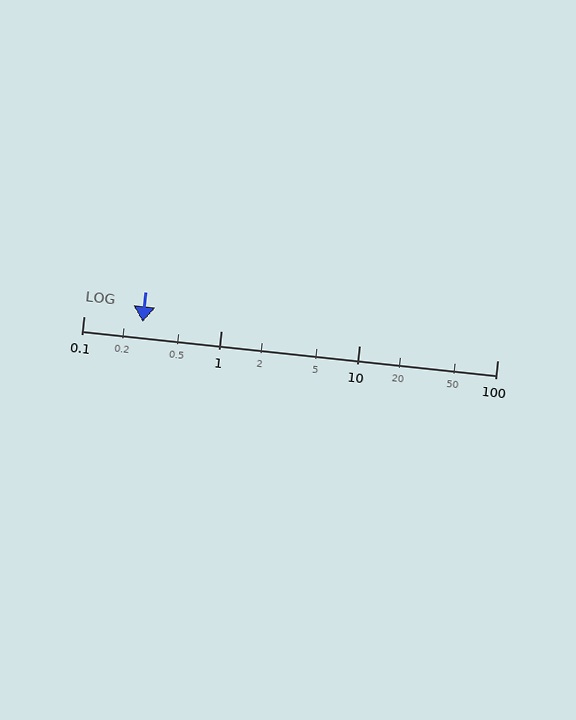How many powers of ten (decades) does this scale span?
The scale spans 3 decades, from 0.1 to 100.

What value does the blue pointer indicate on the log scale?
The pointer indicates approximately 0.27.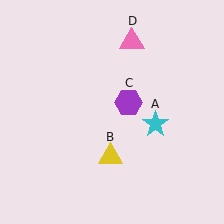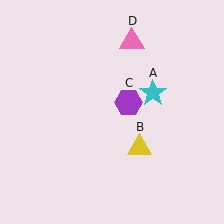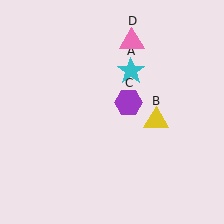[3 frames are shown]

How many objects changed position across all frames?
2 objects changed position: cyan star (object A), yellow triangle (object B).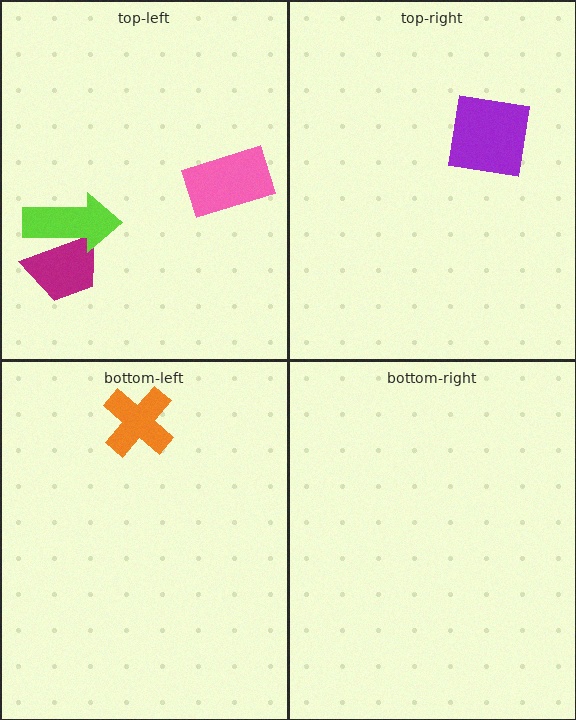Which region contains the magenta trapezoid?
The top-left region.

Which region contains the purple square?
The top-right region.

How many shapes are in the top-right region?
1.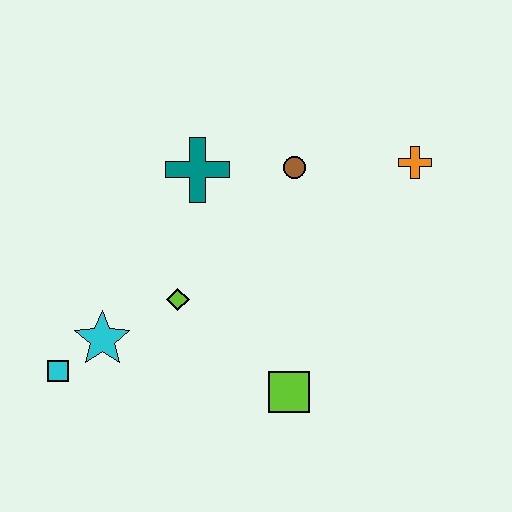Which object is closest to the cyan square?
The cyan star is closest to the cyan square.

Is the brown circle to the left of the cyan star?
No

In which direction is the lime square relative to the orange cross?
The lime square is below the orange cross.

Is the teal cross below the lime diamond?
No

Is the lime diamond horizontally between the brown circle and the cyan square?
Yes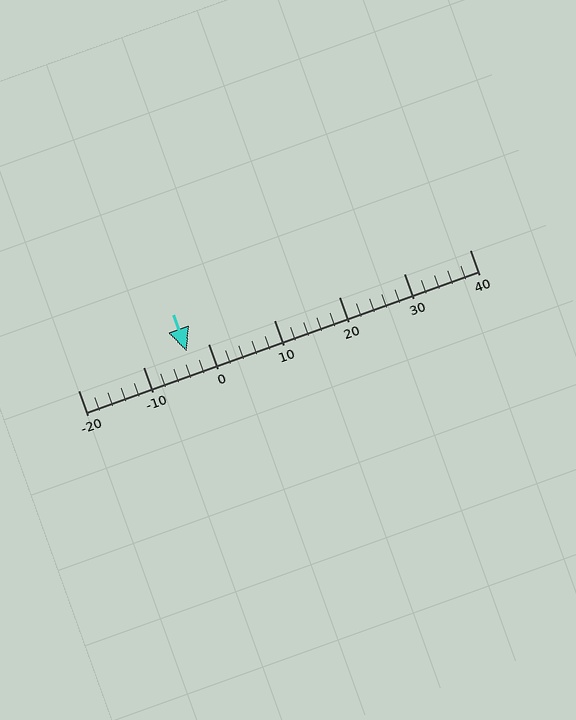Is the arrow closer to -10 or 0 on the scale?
The arrow is closer to 0.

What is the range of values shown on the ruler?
The ruler shows values from -20 to 40.